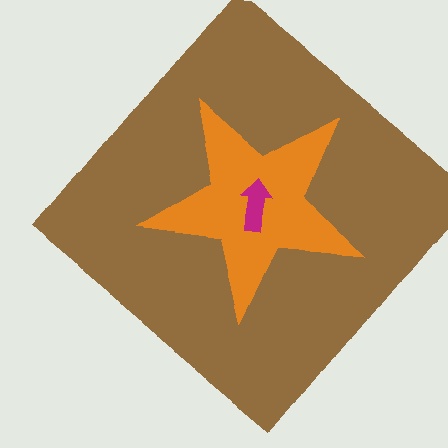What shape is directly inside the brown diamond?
The orange star.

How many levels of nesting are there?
3.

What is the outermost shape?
The brown diamond.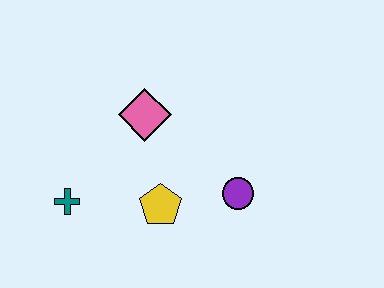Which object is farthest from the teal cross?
The purple circle is farthest from the teal cross.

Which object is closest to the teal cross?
The yellow pentagon is closest to the teal cross.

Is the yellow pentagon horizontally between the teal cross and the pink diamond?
No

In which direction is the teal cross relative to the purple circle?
The teal cross is to the left of the purple circle.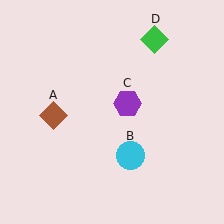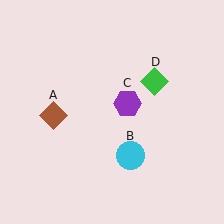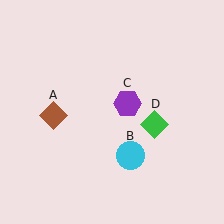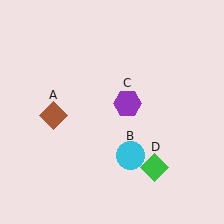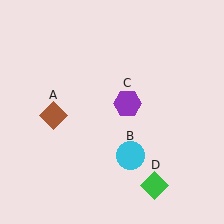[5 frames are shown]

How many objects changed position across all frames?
1 object changed position: green diamond (object D).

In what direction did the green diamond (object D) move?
The green diamond (object D) moved down.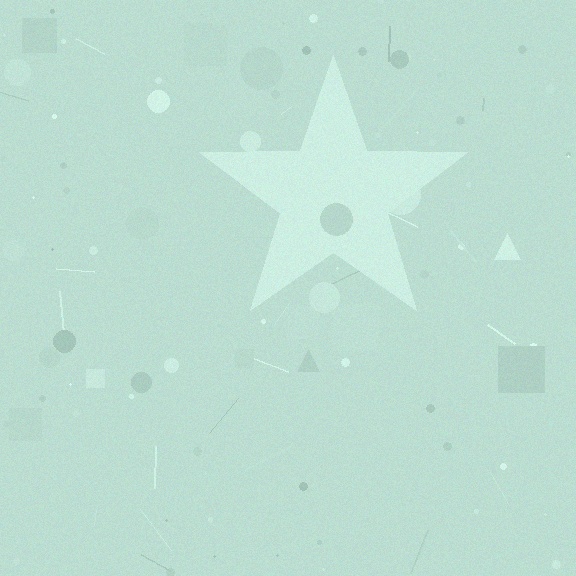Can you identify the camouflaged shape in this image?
The camouflaged shape is a star.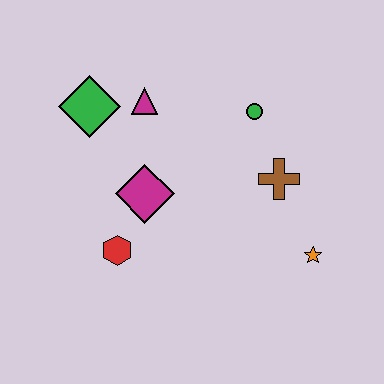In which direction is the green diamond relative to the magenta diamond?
The green diamond is above the magenta diamond.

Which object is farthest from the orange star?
The green diamond is farthest from the orange star.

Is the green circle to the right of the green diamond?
Yes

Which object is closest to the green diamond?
The magenta triangle is closest to the green diamond.